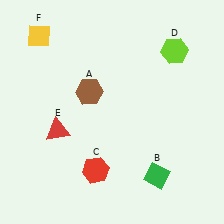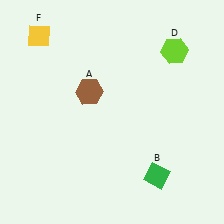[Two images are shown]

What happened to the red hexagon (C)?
The red hexagon (C) was removed in Image 2. It was in the bottom-left area of Image 1.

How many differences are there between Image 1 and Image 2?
There are 2 differences between the two images.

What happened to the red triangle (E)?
The red triangle (E) was removed in Image 2. It was in the bottom-left area of Image 1.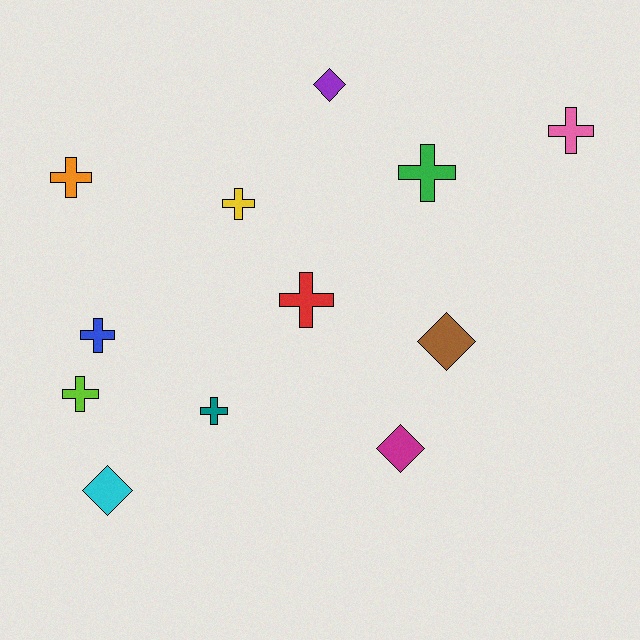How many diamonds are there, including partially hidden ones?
There are 4 diamonds.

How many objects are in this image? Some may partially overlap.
There are 12 objects.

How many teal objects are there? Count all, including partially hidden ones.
There is 1 teal object.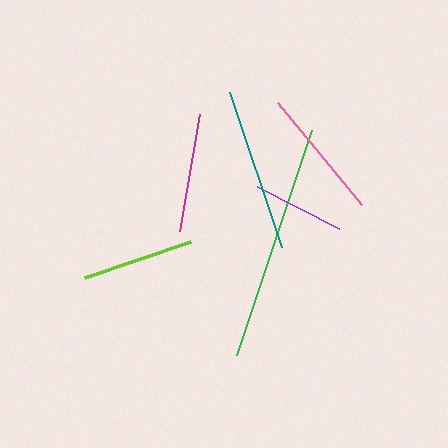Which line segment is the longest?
The green line is the longest at approximately 237 pixels.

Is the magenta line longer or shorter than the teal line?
The teal line is longer than the magenta line.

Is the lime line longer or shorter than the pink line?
The pink line is longer than the lime line.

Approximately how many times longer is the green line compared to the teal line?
The green line is approximately 1.5 times the length of the teal line.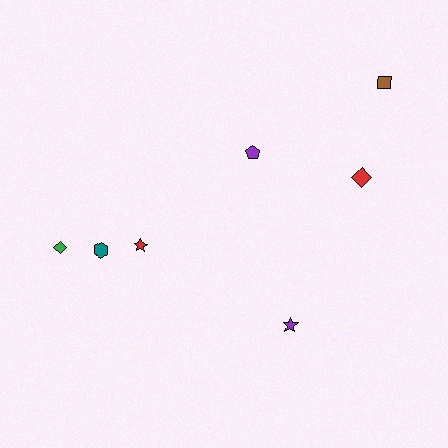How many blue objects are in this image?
There are no blue objects.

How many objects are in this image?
There are 7 objects.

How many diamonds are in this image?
There are 2 diamonds.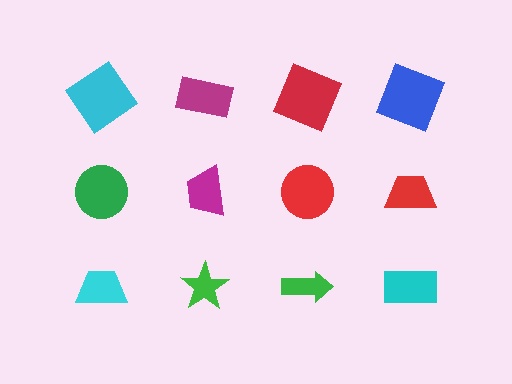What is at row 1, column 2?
A magenta rectangle.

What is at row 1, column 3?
A red square.